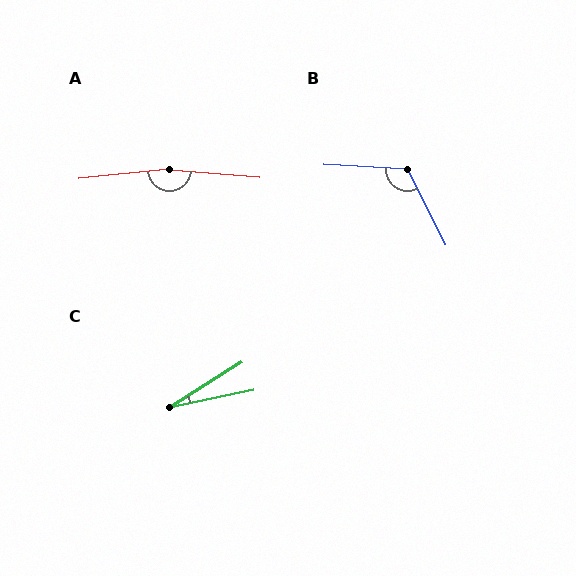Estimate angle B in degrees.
Approximately 119 degrees.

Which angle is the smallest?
C, at approximately 20 degrees.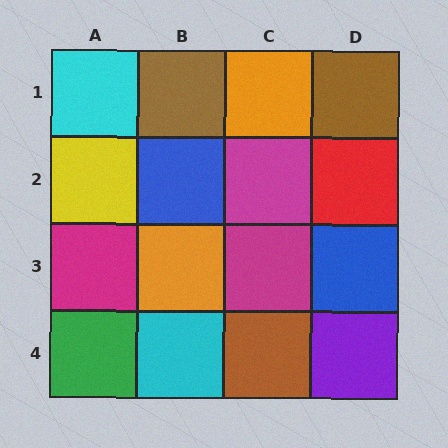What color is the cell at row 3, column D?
Blue.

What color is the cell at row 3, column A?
Magenta.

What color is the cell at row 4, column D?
Purple.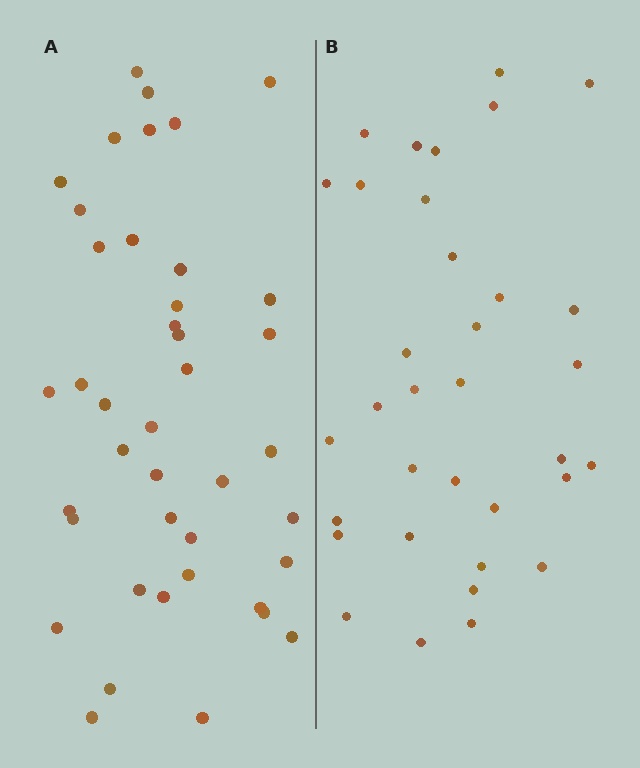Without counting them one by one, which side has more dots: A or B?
Region A (the left region) has more dots.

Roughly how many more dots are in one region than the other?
Region A has roughly 8 or so more dots than region B.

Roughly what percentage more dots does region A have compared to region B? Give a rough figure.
About 20% more.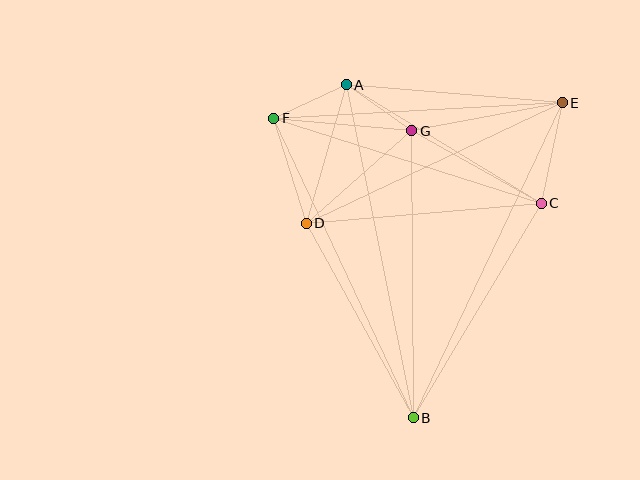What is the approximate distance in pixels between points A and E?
The distance between A and E is approximately 217 pixels.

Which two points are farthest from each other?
Points B and E are farthest from each other.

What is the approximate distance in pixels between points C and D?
The distance between C and D is approximately 236 pixels.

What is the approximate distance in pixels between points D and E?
The distance between D and E is approximately 283 pixels.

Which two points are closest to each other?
Points A and G are closest to each other.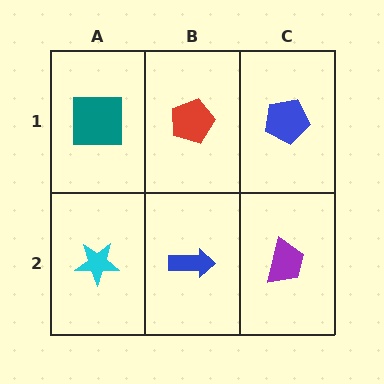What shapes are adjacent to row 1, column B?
A blue arrow (row 2, column B), a teal square (row 1, column A), a blue pentagon (row 1, column C).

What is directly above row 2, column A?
A teal square.